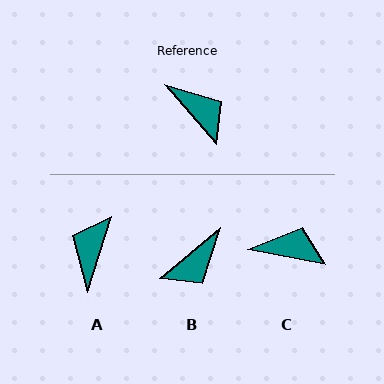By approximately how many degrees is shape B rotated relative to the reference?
Approximately 91 degrees clockwise.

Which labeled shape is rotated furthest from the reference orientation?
A, about 121 degrees away.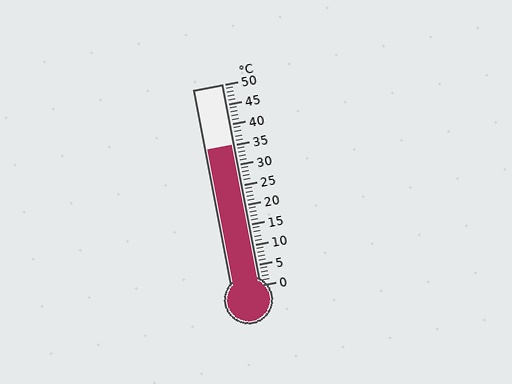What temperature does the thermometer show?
The thermometer shows approximately 35°C.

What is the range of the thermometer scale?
The thermometer scale ranges from 0°C to 50°C.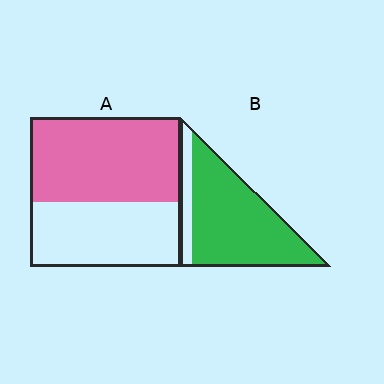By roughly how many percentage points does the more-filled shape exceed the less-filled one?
By roughly 30 percentage points (B over A).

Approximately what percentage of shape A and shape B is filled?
A is approximately 55% and B is approximately 85%.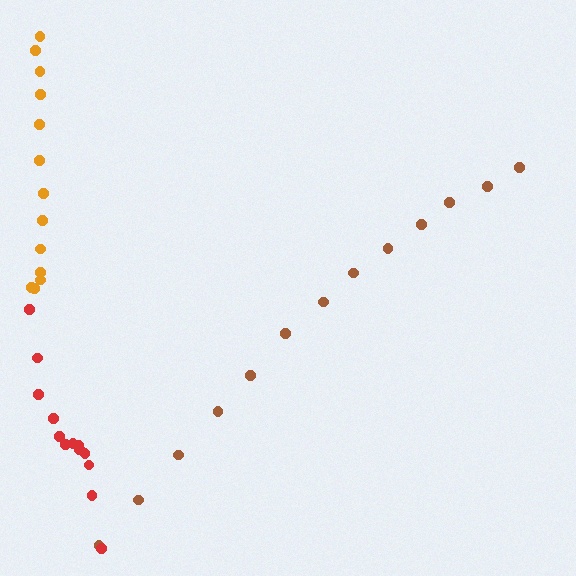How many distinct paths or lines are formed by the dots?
There are 3 distinct paths.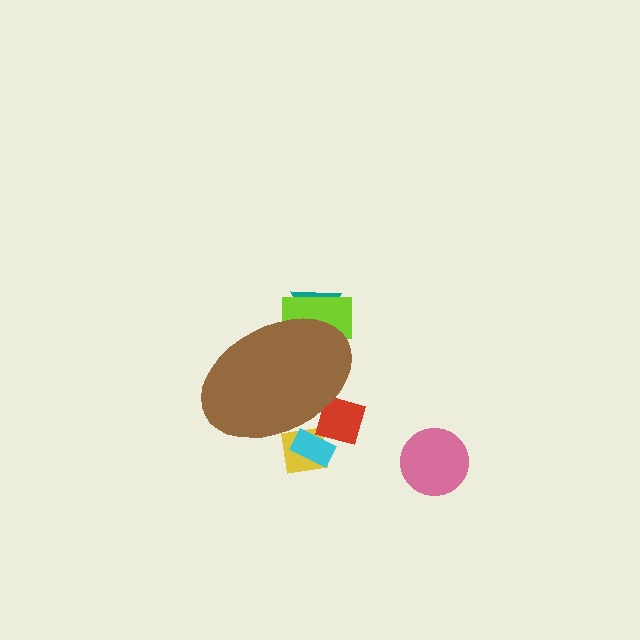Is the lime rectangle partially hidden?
Yes, the lime rectangle is partially hidden behind the brown ellipse.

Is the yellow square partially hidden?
Yes, the yellow square is partially hidden behind the brown ellipse.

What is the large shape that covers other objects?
A brown ellipse.